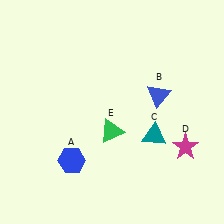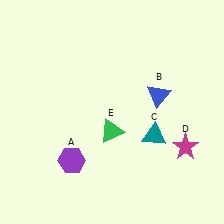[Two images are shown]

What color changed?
The hexagon (A) changed from blue in Image 1 to purple in Image 2.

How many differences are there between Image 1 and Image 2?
There is 1 difference between the two images.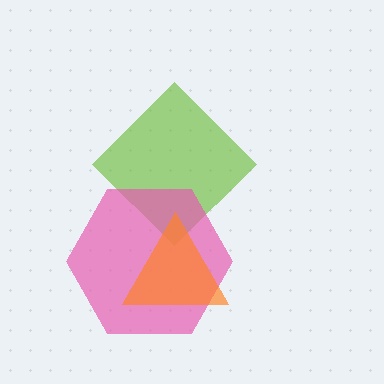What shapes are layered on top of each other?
The layered shapes are: a lime diamond, a pink hexagon, an orange triangle.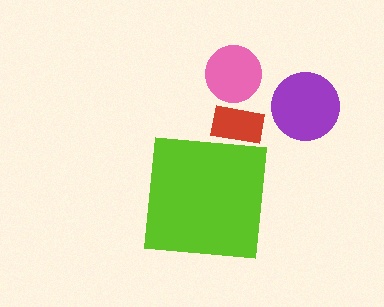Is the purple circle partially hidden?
No, the purple circle is fully visible.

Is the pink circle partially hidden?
No, the pink circle is fully visible.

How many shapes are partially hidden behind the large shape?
1 shape is partially hidden.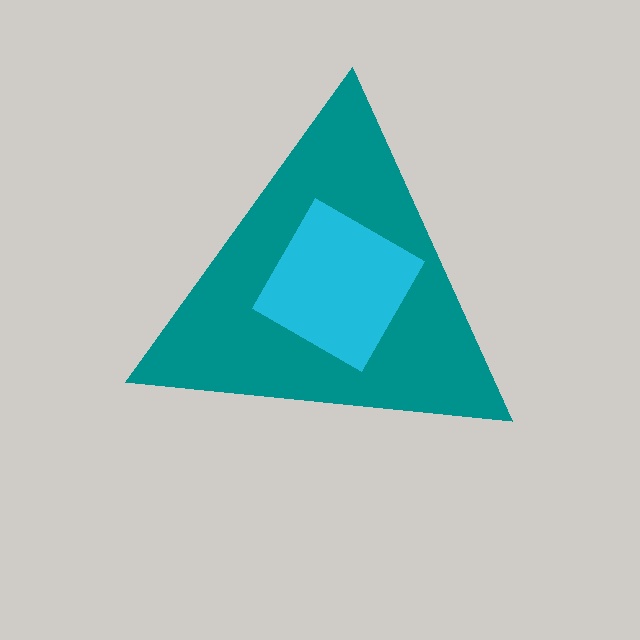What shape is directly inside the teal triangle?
The cyan square.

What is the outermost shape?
The teal triangle.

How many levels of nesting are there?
2.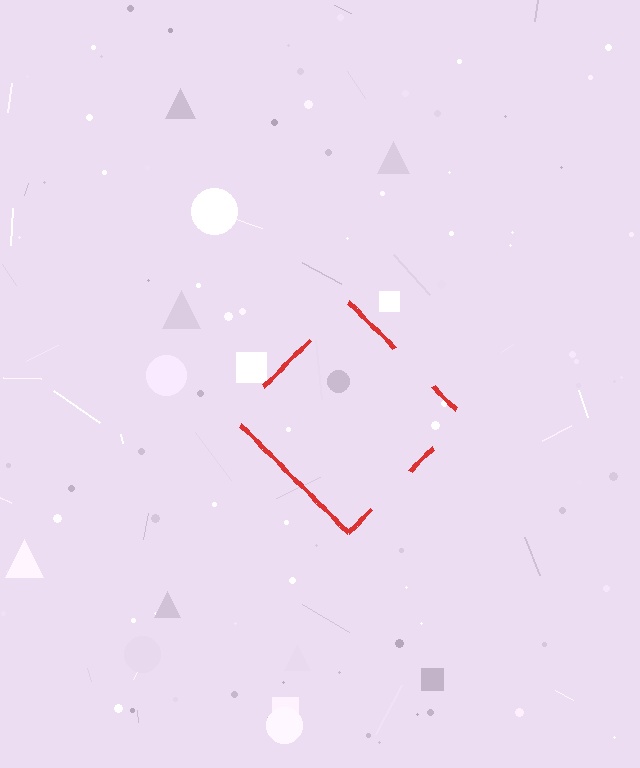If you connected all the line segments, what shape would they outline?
They would outline a diamond.